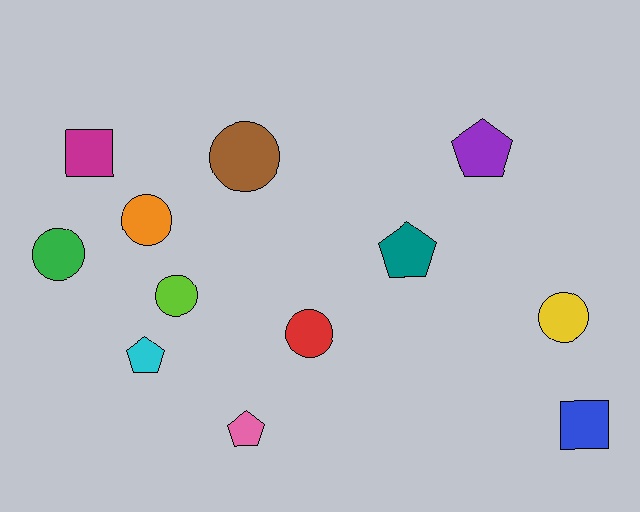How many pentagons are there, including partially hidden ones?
There are 4 pentagons.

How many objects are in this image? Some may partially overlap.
There are 12 objects.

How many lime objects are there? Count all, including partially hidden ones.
There is 1 lime object.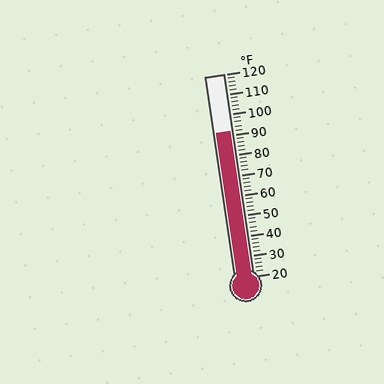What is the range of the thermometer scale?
The thermometer scale ranges from 20°F to 120°F.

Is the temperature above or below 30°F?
The temperature is above 30°F.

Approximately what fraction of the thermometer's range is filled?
The thermometer is filled to approximately 70% of its range.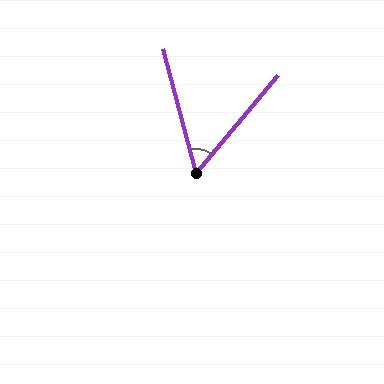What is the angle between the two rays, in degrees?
Approximately 55 degrees.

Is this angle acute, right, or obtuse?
It is acute.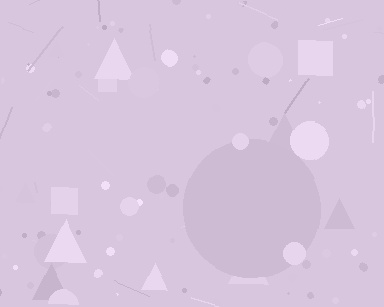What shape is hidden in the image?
A circle is hidden in the image.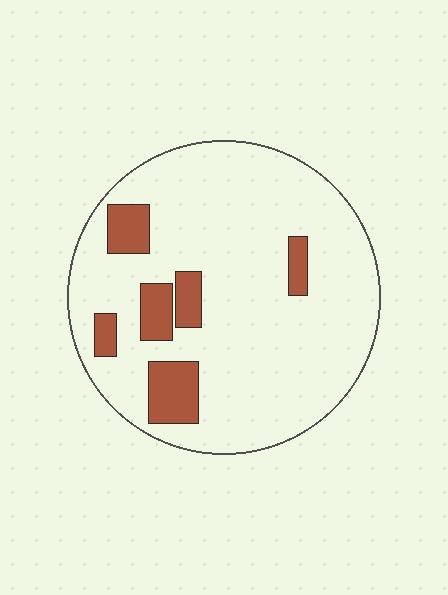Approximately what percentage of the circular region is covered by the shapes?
Approximately 15%.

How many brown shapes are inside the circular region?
6.